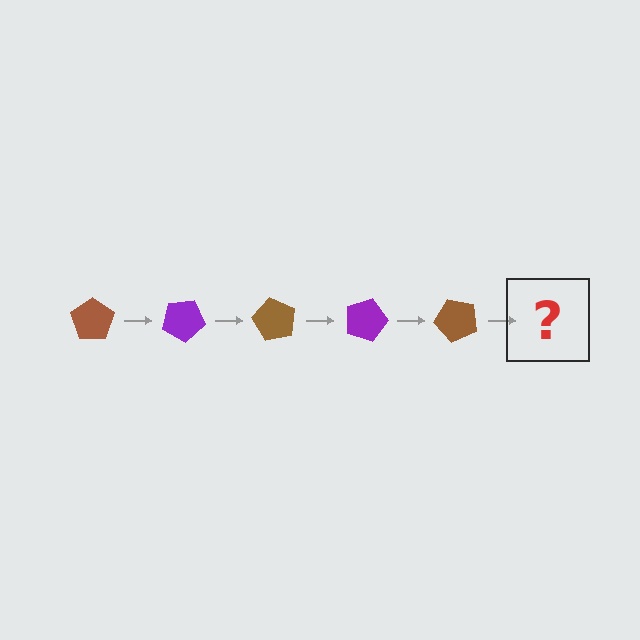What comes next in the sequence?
The next element should be a purple pentagon, rotated 150 degrees from the start.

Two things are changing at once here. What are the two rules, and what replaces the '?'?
The two rules are that it rotates 30 degrees each step and the color cycles through brown and purple. The '?' should be a purple pentagon, rotated 150 degrees from the start.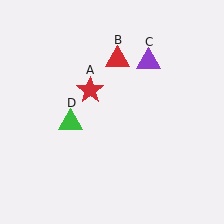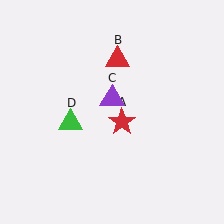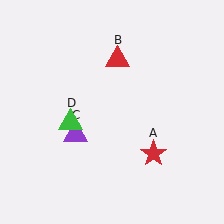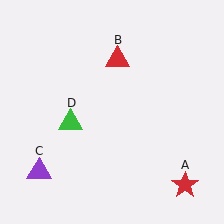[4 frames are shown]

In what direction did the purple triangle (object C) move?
The purple triangle (object C) moved down and to the left.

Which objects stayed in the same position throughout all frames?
Red triangle (object B) and green triangle (object D) remained stationary.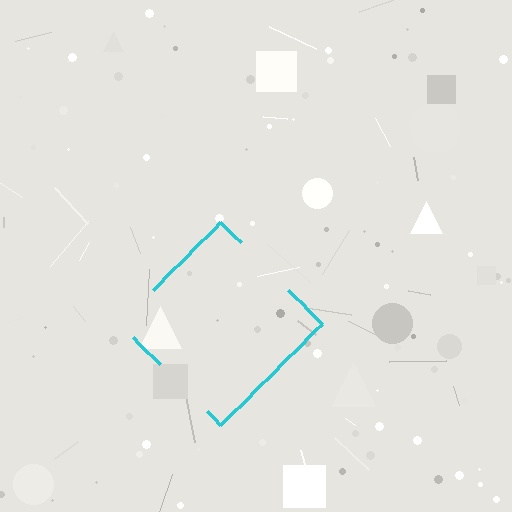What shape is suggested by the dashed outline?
The dashed outline suggests a diamond.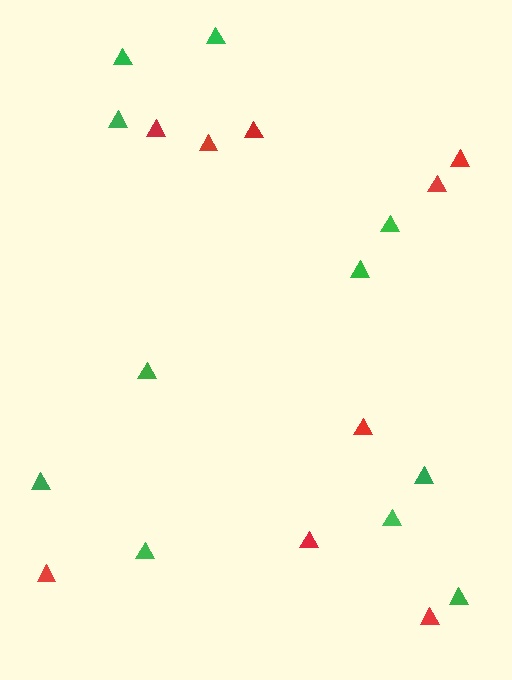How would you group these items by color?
There are 2 groups: one group of green triangles (11) and one group of red triangles (9).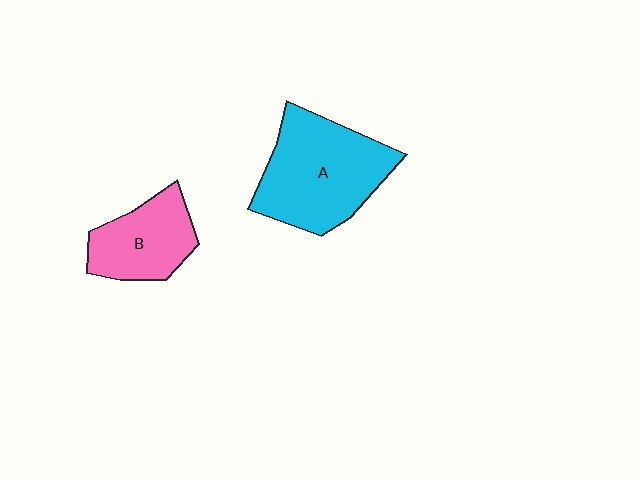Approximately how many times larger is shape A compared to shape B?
Approximately 1.6 times.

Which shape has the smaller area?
Shape B (pink).